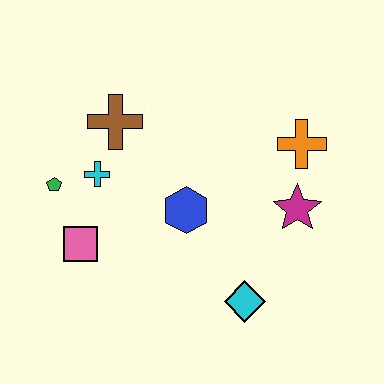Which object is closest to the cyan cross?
The green pentagon is closest to the cyan cross.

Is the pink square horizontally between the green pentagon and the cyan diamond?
Yes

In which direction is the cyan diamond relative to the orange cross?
The cyan diamond is below the orange cross.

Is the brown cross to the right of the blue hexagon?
No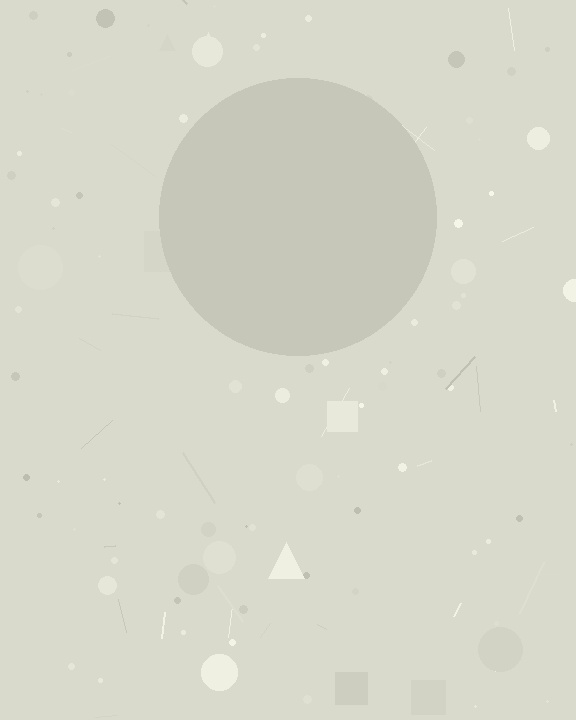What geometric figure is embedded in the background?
A circle is embedded in the background.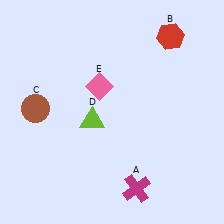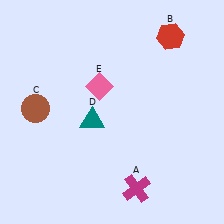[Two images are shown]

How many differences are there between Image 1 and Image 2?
There is 1 difference between the two images.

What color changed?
The triangle (D) changed from lime in Image 1 to teal in Image 2.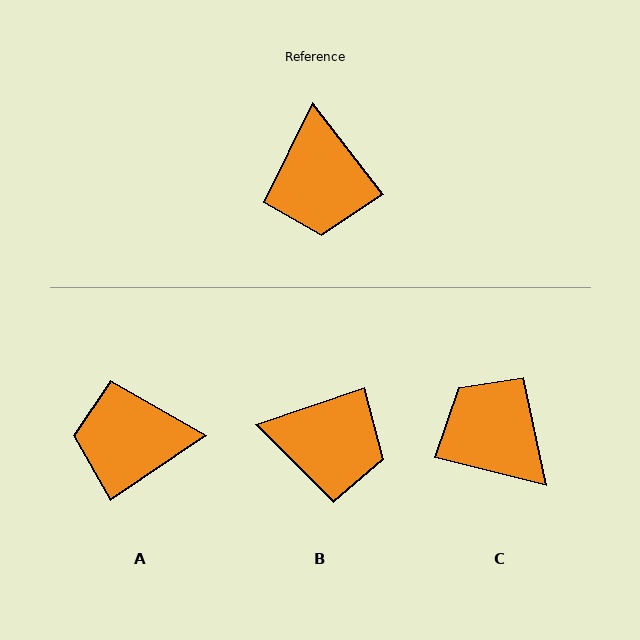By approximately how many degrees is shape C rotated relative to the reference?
Approximately 142 degrees clockwise.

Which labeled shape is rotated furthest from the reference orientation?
C, about 142 degrees away.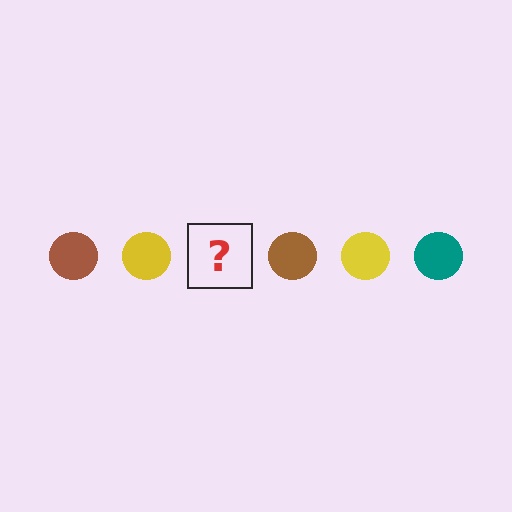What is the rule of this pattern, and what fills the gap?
The rule is that the pattern cycles through brown, yellow, teal circles. The gap should be filled with a teal circle.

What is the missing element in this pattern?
The missing element is a teal circle.